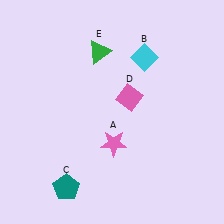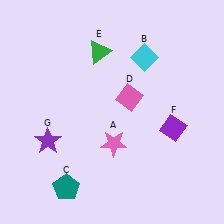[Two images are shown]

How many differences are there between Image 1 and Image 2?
There are 2 differences between the two images.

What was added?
A purple diamond (F), a purple star (G) were added in Image 2.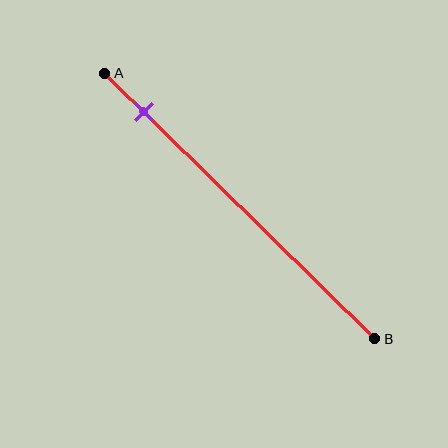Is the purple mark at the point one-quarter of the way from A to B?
No, the mark is at about 15% from A, not at the 25% one-quarter point.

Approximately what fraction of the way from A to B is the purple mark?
The purple mark is approximately 15% of the way from A to B.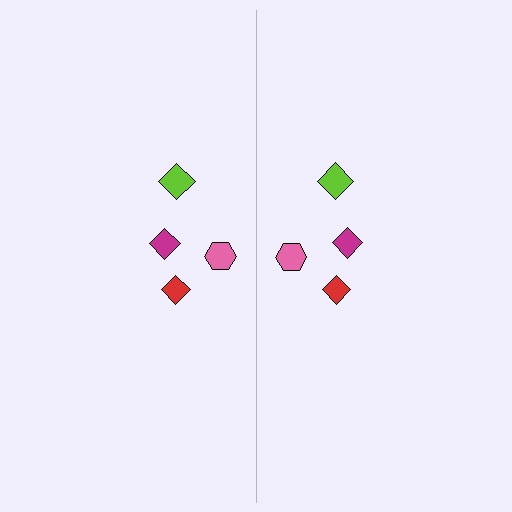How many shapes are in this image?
There are 8 shapes in this image.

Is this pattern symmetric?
Yes, this pattern has bilateral (reflection) symmetry.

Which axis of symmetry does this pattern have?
The pattern has a vertical axis of symmetry running through the center of the image.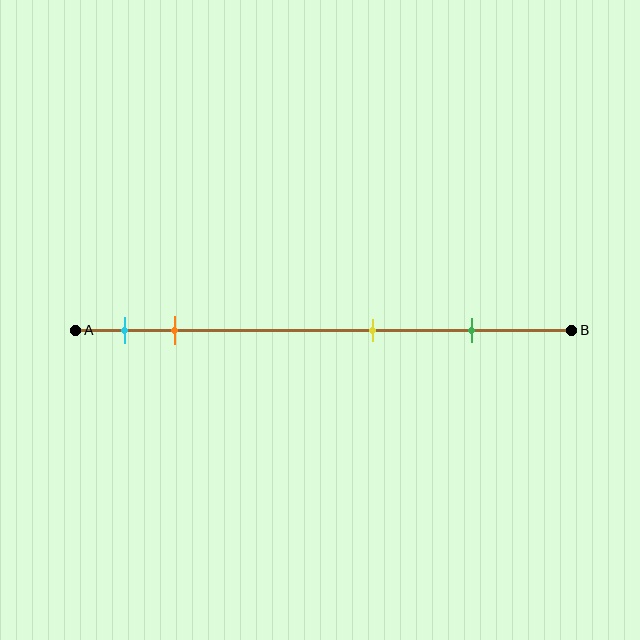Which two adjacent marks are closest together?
The cyan and orange marks are the closest adjacent pair.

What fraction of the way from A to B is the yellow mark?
The yellow mark is approximately 60% (0.6) of the way from A to B.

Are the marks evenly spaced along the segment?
No, the marks are not evenly spaced.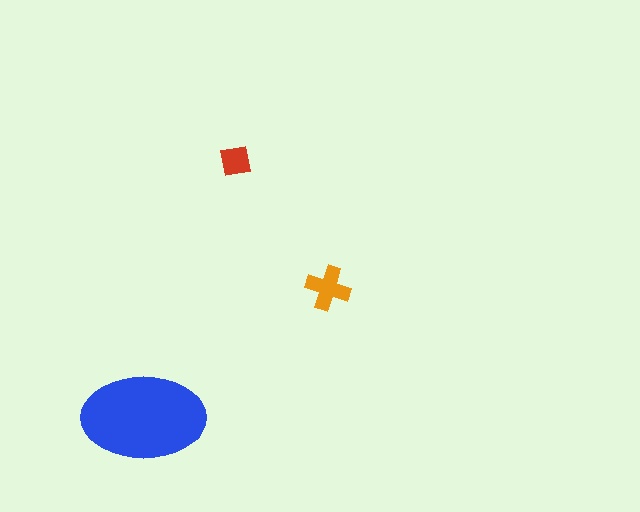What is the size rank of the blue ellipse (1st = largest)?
1st.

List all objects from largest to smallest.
The blue ellipse, the orange cross, the red square.